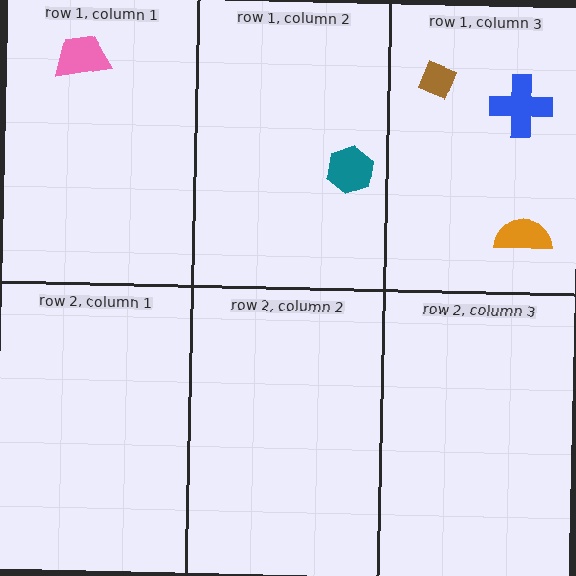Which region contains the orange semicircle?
The row 1, column 3 region.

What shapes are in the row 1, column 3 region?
The brown diamond, the blue cross, the orange semicircle.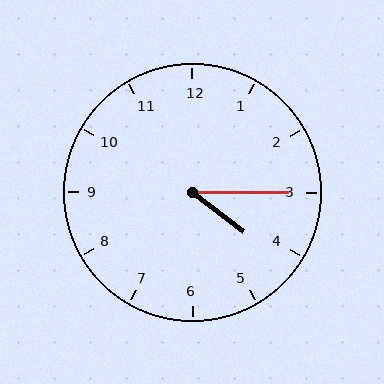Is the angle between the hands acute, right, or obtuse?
It is acute.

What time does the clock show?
4:15.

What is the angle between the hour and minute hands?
Approximately 38 degrees.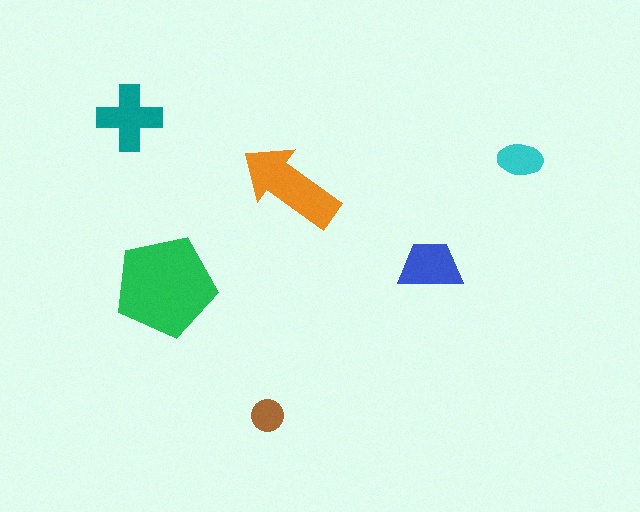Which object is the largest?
The green pentagon.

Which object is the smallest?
The brown circle.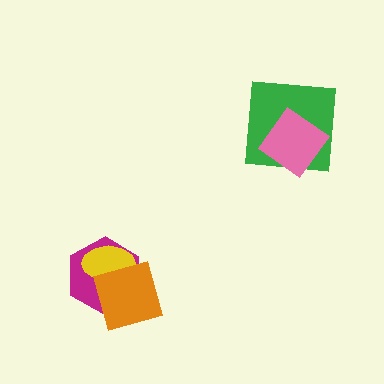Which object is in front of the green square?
The pink diamond is in front of the green square.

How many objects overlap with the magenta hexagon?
2 objects overlap with the magenta hexagon.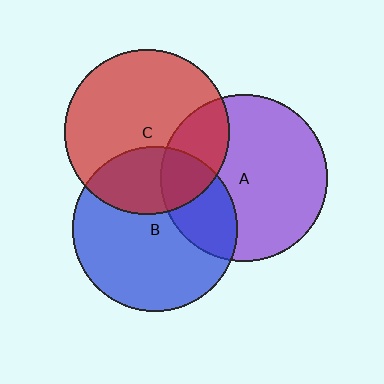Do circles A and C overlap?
Yes.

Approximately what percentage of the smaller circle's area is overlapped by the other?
Approximately 25%.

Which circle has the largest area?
Circle A (purple).